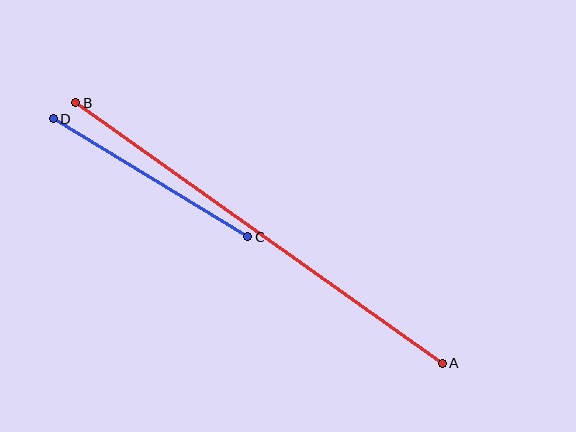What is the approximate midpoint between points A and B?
The midpoint is at approximately (259, 233) pixels.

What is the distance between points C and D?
The distance is approximately 227 pixels.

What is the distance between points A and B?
The distance is approximately 450 pixels.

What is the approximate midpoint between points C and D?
The midpoint is at approximately (150, 178) pixels.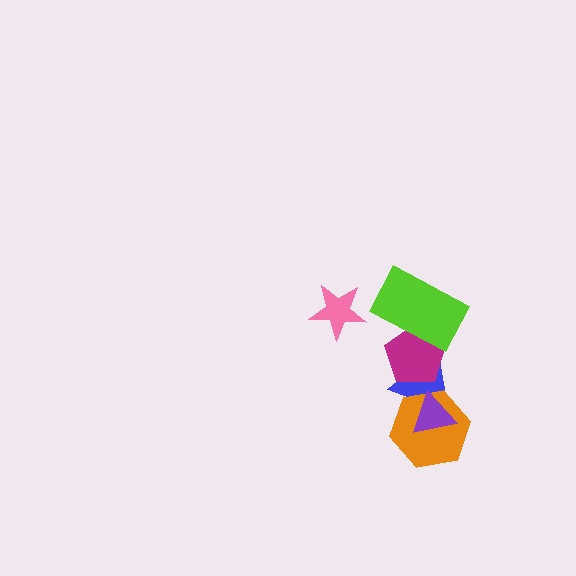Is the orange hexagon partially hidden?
Yes, it is partially covered by another shape.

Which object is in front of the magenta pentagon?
The lime rectangle is in front of the magenta pentagon.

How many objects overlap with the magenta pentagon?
2 objects overlap with the magenta pentagon.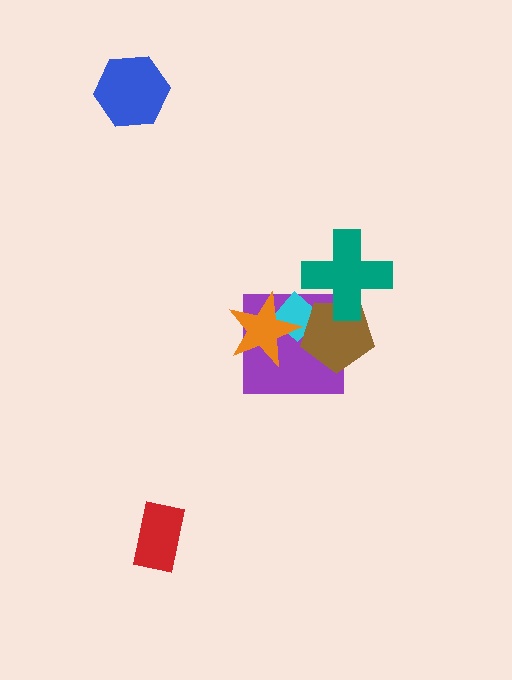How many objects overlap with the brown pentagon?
3 objects overlap with the brown pentagon.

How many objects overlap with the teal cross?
1 object overlaps with the teal cross.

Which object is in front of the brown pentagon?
The teal cross is in front of the brown pentagon.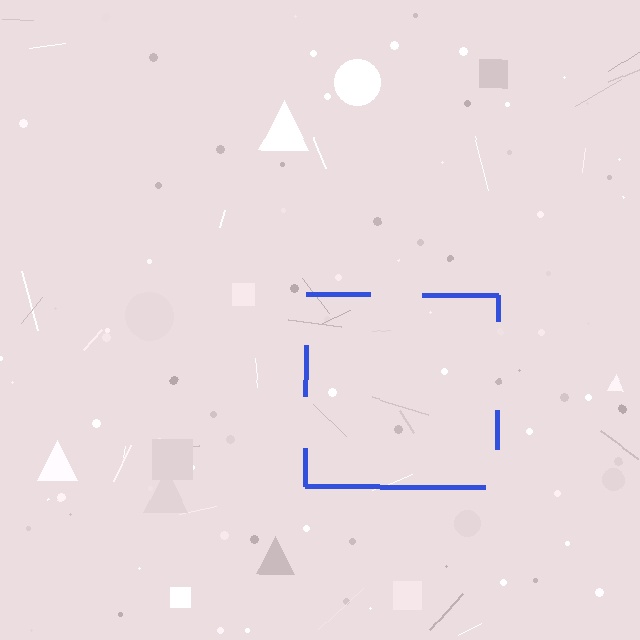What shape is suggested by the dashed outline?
The dashed outline suggests a square.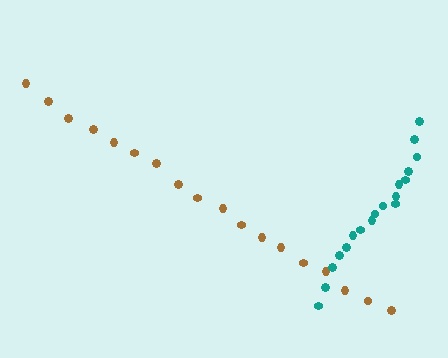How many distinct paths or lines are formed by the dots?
There are 2 distinct paths.